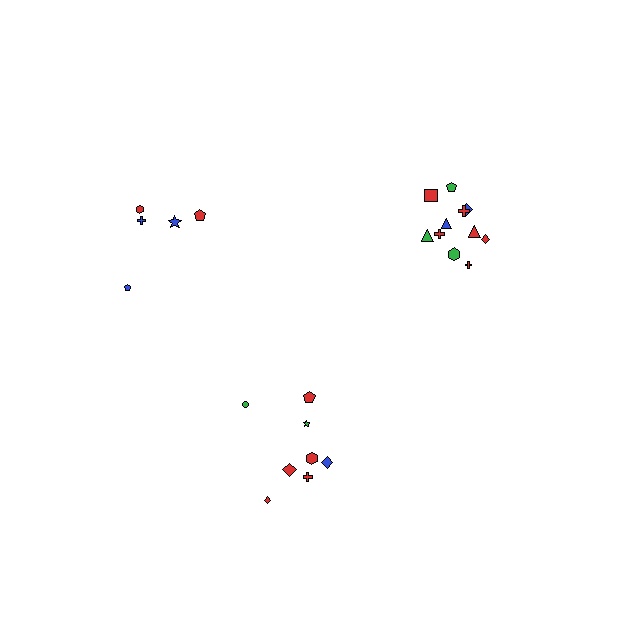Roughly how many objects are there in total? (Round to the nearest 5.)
Roughly 25 objects in total.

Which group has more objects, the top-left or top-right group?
The top-right group.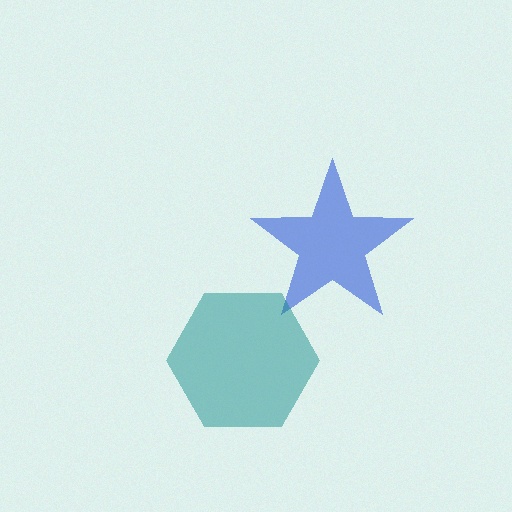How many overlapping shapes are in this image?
There are 2 overlapping shapes in the image.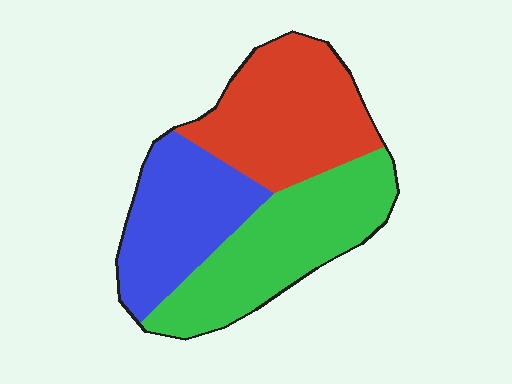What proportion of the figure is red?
Red covers 35% of the figure.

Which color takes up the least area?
Blue, at roughly 30%.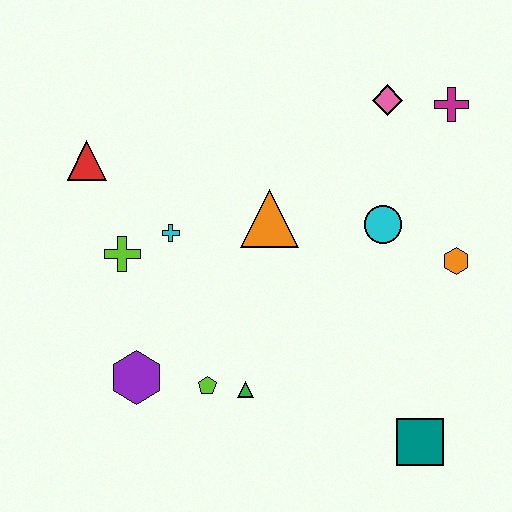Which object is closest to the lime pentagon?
The green triangle is closest to the lime pentagon.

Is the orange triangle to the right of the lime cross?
Yes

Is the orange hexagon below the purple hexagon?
No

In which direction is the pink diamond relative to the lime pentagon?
The pink diamond is above the lime pentagon.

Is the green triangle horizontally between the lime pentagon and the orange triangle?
Yes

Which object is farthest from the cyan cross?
The teal square is farthest from the cyan cross.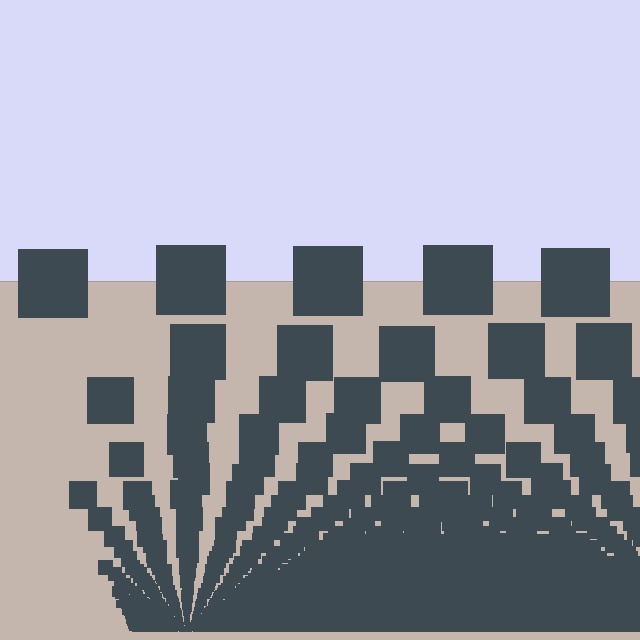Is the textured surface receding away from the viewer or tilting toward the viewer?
The surface appears to tilt toward the viewer. Texture elements get larger and sparser toward the top.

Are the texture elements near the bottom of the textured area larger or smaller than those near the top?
Smaller. The gradient is inverted — elements near the bottom are smaller and denser.